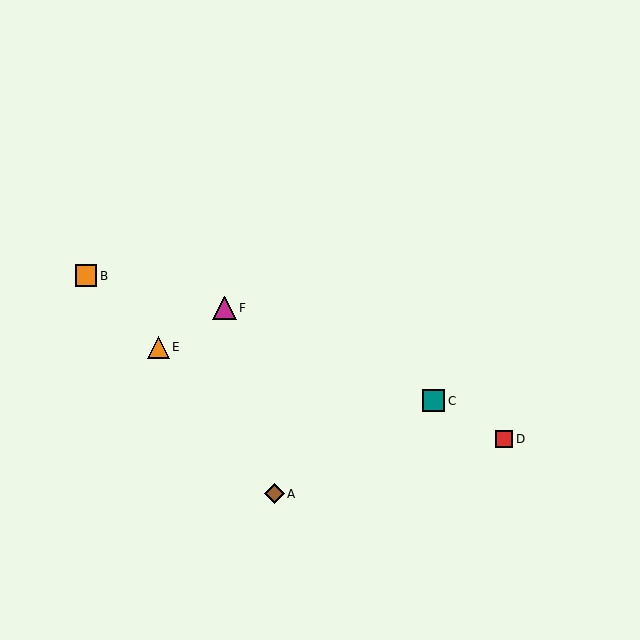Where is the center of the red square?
The center of the red square is at (504, 439).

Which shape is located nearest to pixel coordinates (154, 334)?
The orange triangle (labeled E) at (158, 347) is nearest to that location.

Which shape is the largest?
The magenta triangle (labeled F) is the largest.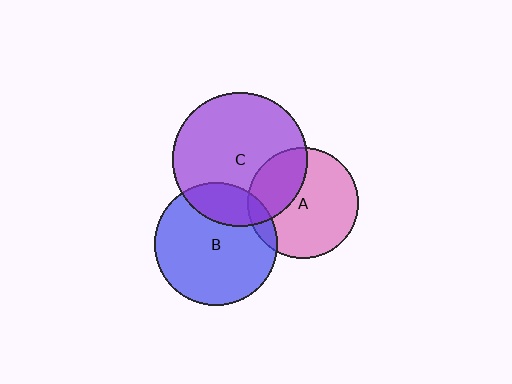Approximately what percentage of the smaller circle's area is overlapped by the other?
Approximately 30%.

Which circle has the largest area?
Circle C (purple).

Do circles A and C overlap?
Yes.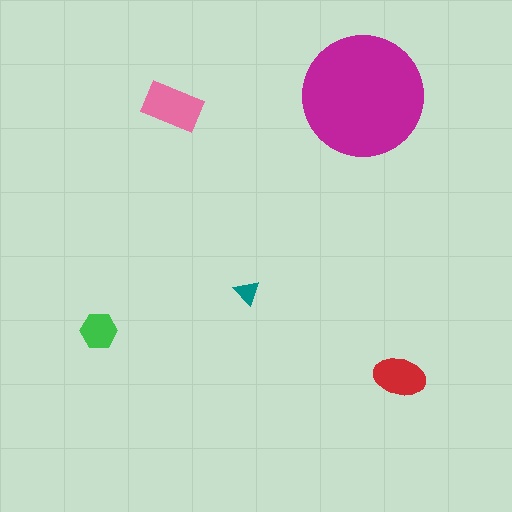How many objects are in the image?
There are 5 objects in the image.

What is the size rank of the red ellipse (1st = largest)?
3rd.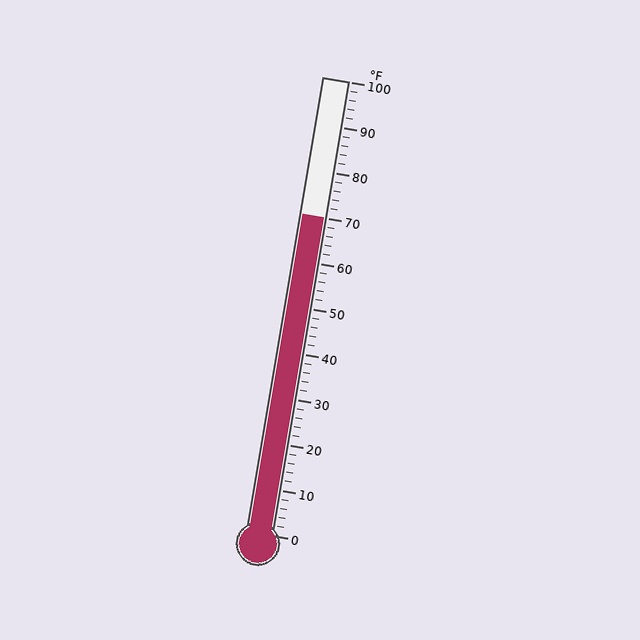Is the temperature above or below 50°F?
The temperature is above 50°F.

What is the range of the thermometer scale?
The thermometer scale ranges from 0°F to 100°F.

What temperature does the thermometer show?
The thermometer shows approximately 70°F.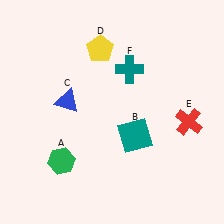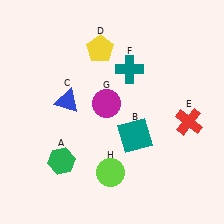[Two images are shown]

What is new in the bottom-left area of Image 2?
A lime circle (H) was added in the bottom-left area of Image 2.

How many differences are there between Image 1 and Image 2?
There are 2 differences between the two images.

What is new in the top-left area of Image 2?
A magenta circle (G) was added in the top-left area of Image 2.